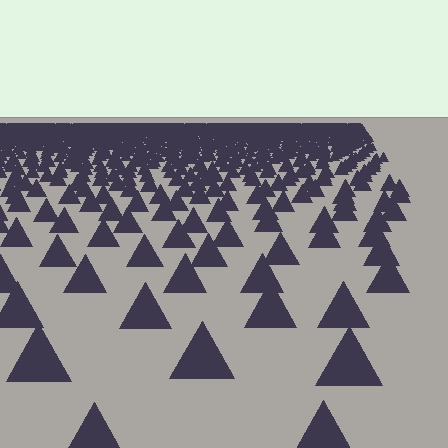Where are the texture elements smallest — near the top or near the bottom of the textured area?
Near the top.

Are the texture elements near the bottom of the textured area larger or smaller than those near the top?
Larger. Near the bottom, elements are closer to the viewer and appear at a bigger on-screen size.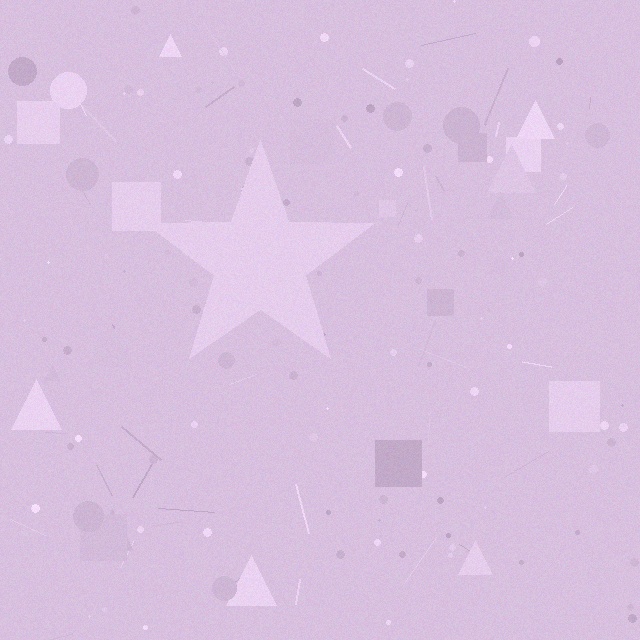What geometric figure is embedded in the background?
A star is embedded in the background.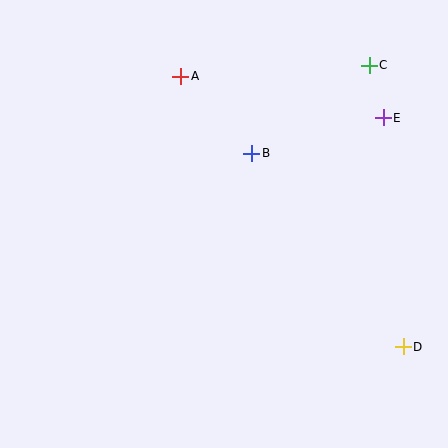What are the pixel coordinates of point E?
Point E is at (383, 118).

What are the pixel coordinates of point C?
Point C is at (369, 65).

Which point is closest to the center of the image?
Point B at (252, 154) is closest to the center.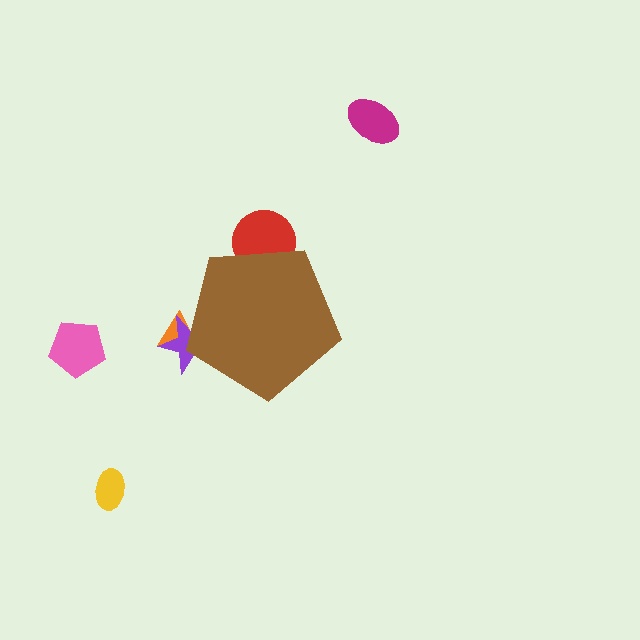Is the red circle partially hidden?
Yes, the red circle is partially hidden behind the brown pentagon.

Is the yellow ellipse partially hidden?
No, the yellow ellipse is fully visible.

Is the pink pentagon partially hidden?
No, the pink pentagon is fully visible.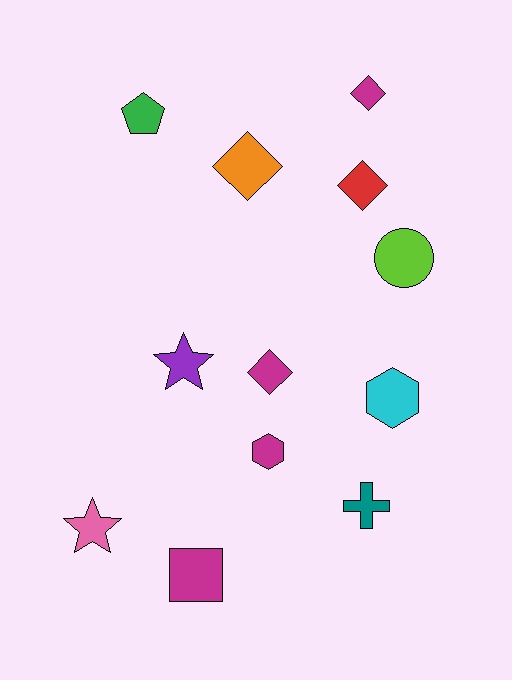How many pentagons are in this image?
There is 1 pentagon.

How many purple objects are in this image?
There is 1 purple object.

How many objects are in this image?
There are 12 objects.